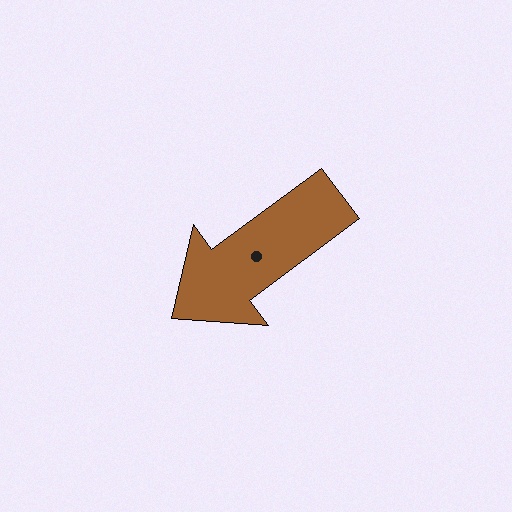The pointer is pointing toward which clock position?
Roughly 8 o'clock.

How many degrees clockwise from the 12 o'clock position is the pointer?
Approximately 233 degrees.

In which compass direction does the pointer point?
Southwest.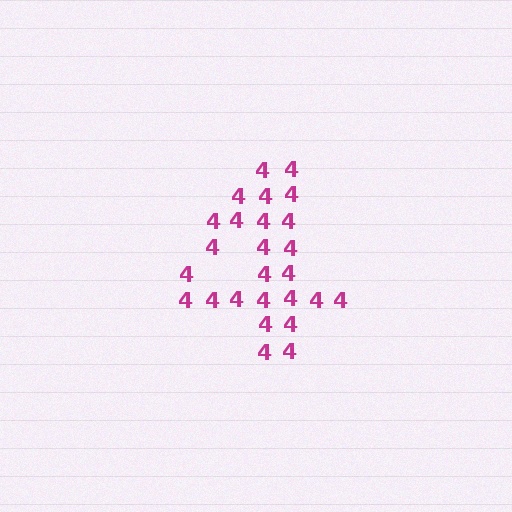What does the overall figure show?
The overall figure shows the digit 4.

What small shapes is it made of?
It is made of small digit 4's.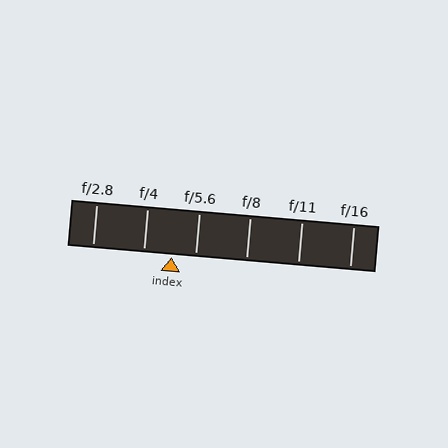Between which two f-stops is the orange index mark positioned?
The index mark is between f/4 and f/5.6.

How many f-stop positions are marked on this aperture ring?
There are 6 f-stop positions marked.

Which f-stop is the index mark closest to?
The index mark is closest to f/5.6.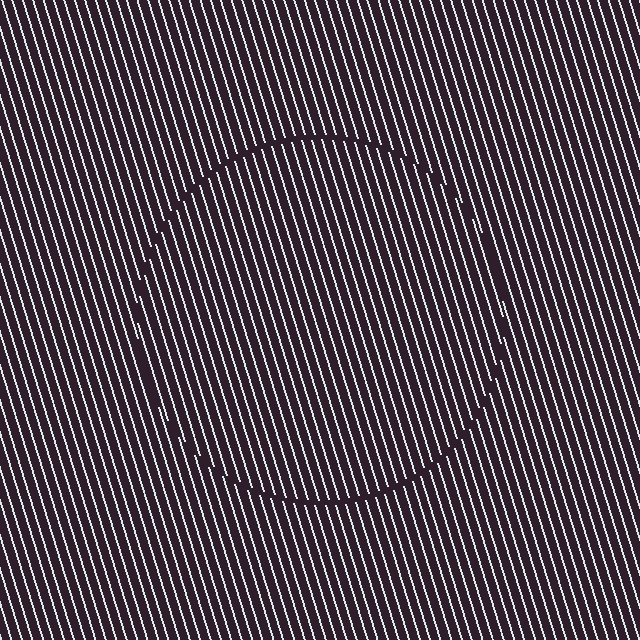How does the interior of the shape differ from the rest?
The interior of the shape contains the same grating, shifted by half a period — the contour is defined by the phase discontinuity where line-ends from the inner and outer gratings abut.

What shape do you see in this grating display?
An illusory circle. The interior of the shape contains the same grating, shifted by half a period — the contour is defined by the phase discontinuity where line-ends from the inner and outer gratings abut.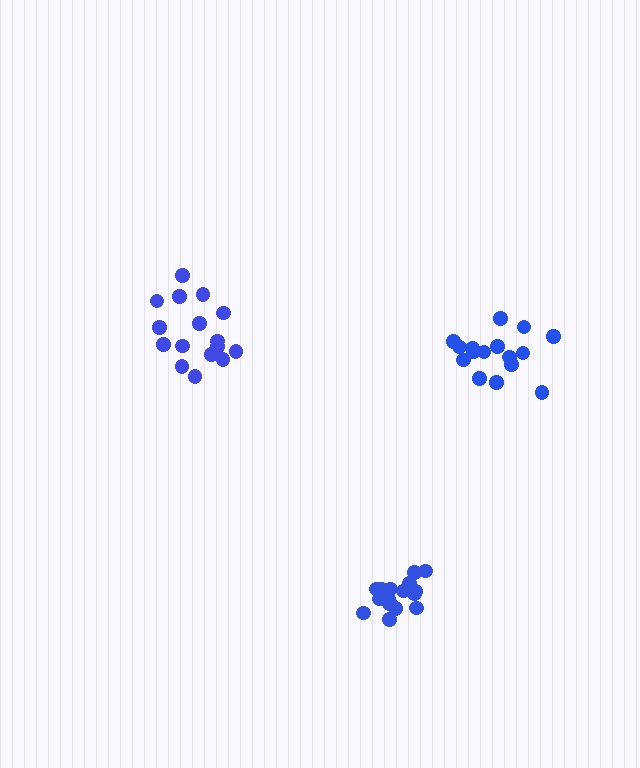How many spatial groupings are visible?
There are 3 spatial groupings.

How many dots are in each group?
Group 1: 17 dots, Group 2: 16 dots, Group 3: 16 dots (49 total).